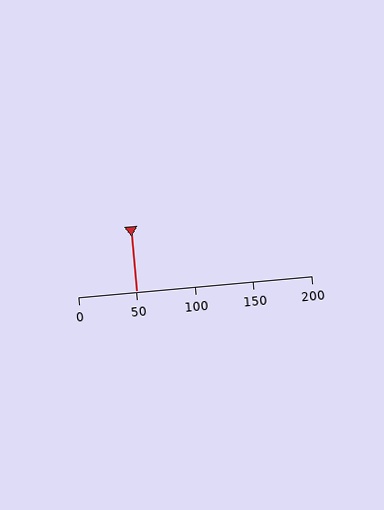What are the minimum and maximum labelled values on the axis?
The axis runs from 0 to 200.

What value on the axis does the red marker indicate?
The marker indicates approximately 50.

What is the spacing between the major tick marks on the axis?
The major ticks are spaced 50 apart.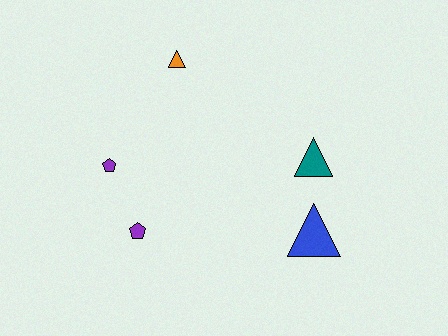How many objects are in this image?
There are 5 objects.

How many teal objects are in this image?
There is 1 teal object.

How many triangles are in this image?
There are 3 triangles.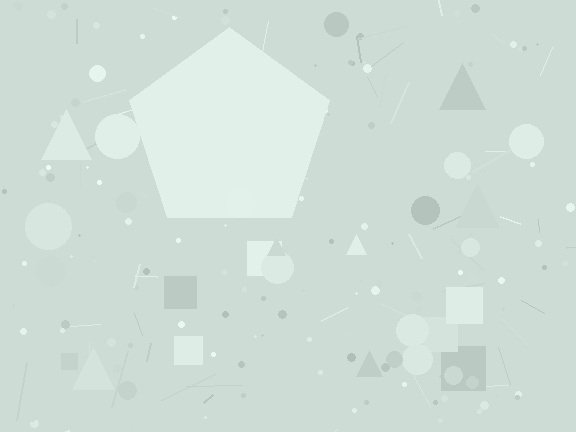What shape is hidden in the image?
A pentagon is hidden in the image.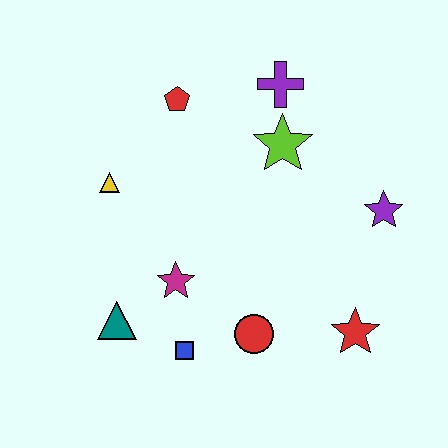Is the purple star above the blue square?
Yes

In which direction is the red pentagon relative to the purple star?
The red pentagon is to the left of the purple star.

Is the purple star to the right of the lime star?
Yes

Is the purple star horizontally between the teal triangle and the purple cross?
No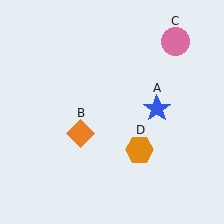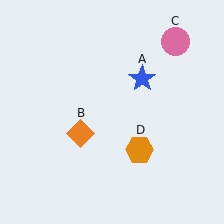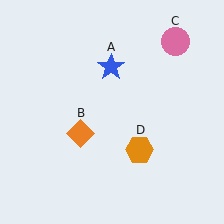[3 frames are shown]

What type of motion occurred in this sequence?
The blue star (object A) rotated counterclockwise around the center of the scene.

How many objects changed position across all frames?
1 object changed position: blue star (object A).